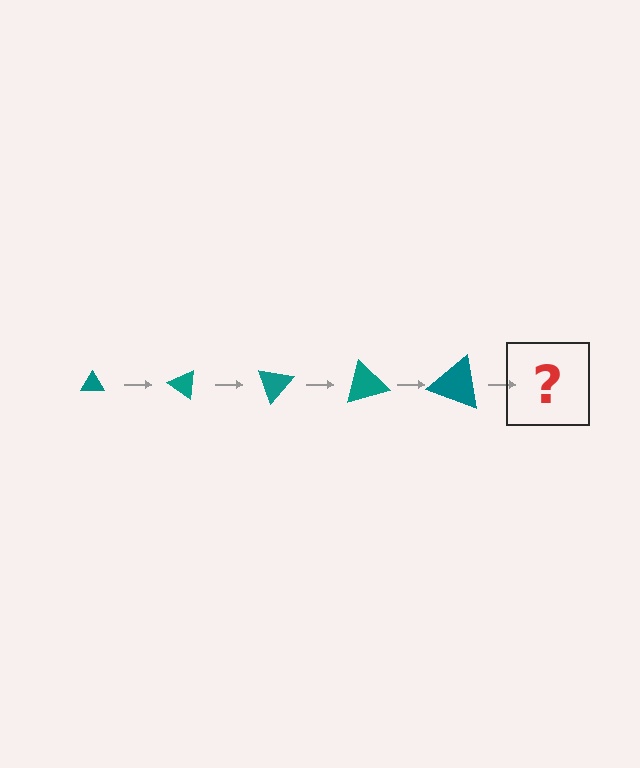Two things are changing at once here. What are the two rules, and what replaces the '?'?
The two rules are that the triangle grows larger each step and it rotates 35 degrees each step. The '?' should be a triangle, larger than the previous one and rotated 175 degrees from the start.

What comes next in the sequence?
The next element should be a triangle, larger than the previous one and rotated 175 degrees from the start.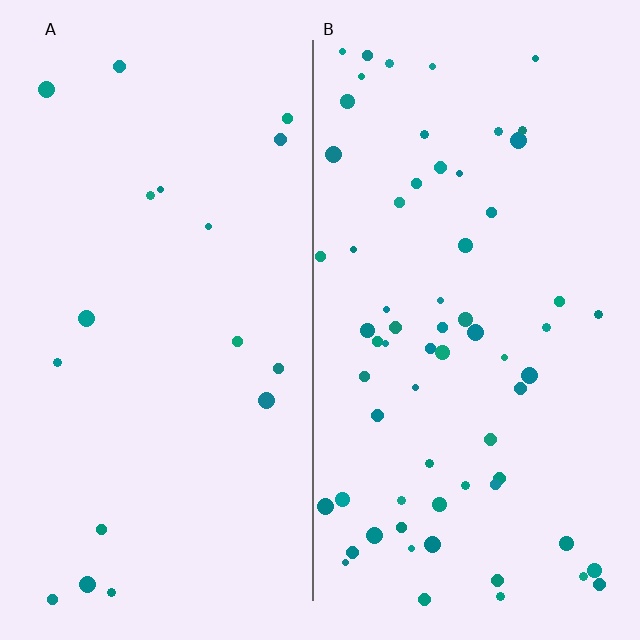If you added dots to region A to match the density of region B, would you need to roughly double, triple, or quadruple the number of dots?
Approximately quadruple.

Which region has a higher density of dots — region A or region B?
B (the right).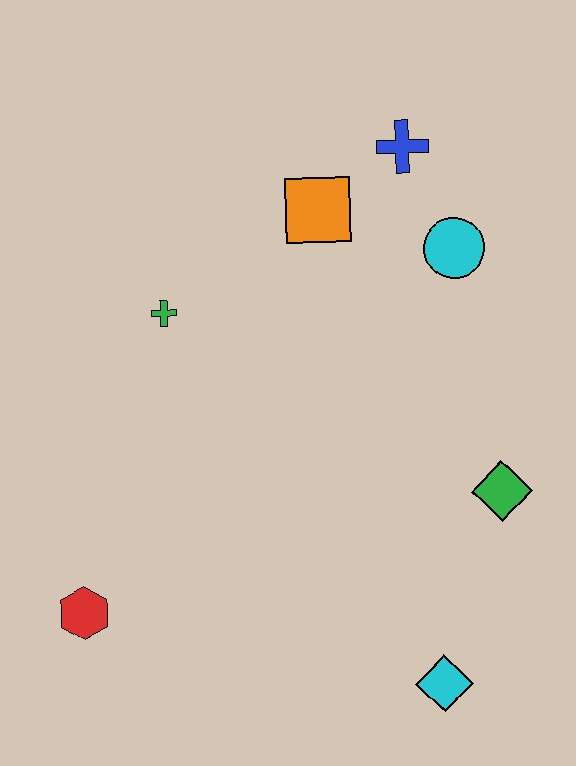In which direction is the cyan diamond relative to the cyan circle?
The cyan diamond is below the cyan circle.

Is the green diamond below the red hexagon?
No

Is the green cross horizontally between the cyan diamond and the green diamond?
No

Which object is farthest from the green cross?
The cyan diamond is farthest from the green cross.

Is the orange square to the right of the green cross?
Yes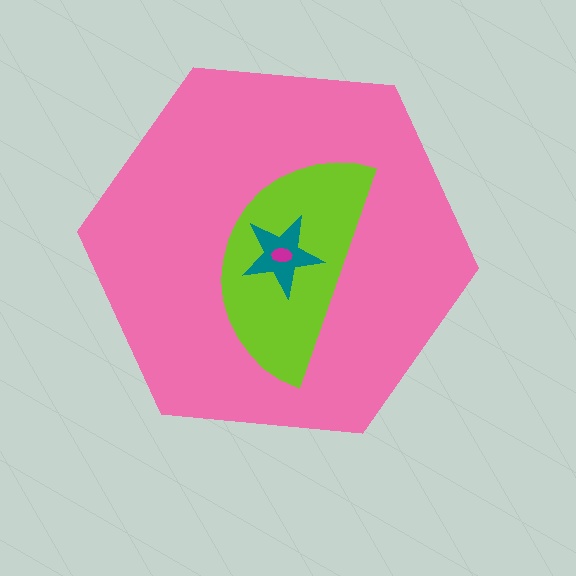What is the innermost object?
The magenta ellipse.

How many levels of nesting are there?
4.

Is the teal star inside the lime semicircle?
Yes.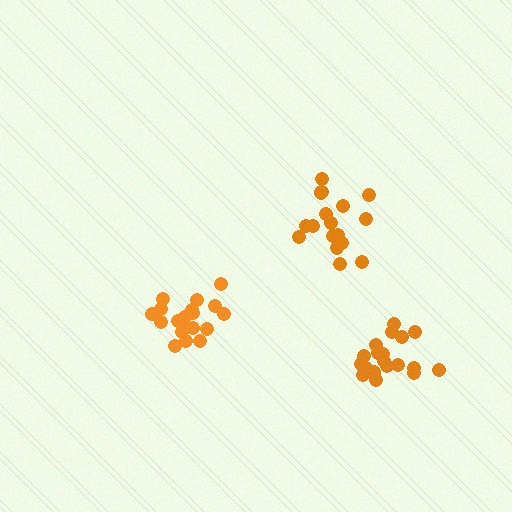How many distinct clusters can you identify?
There are 3 distinct clusters.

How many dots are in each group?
Group 1: 17 dots, Group 2: 19 dots, Group 3: 19 dots (55 total).